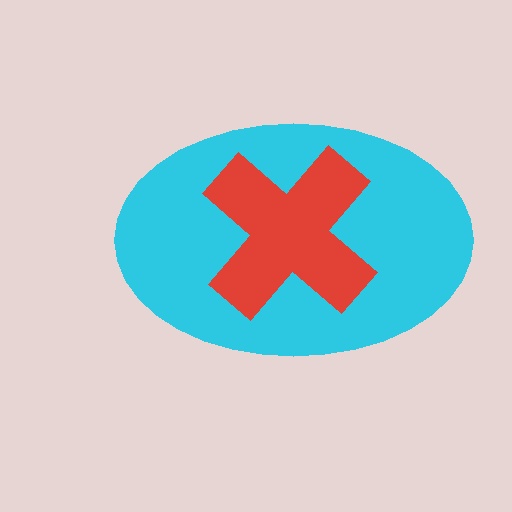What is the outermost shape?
The cyan ellipse.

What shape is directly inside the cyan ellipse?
The red cross.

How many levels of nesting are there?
2.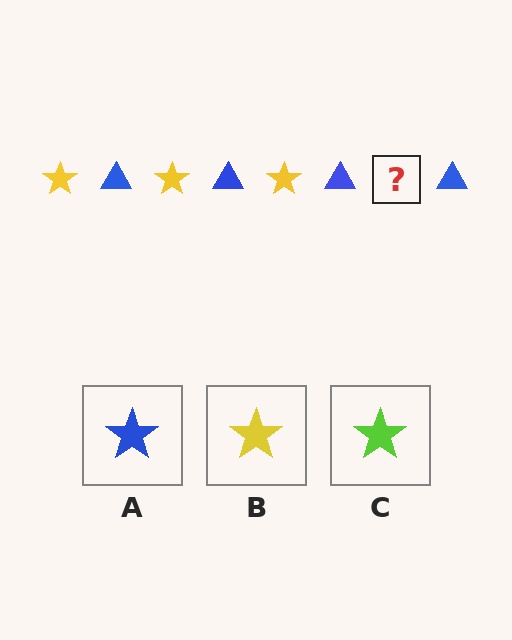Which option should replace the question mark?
Option B.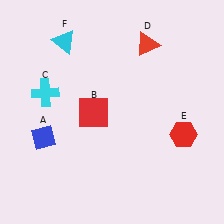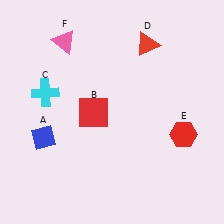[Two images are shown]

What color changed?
The triangle (F) changed from cyan in Image 1 to pink in Image 2.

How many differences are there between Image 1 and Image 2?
There is 1 difference between the two images.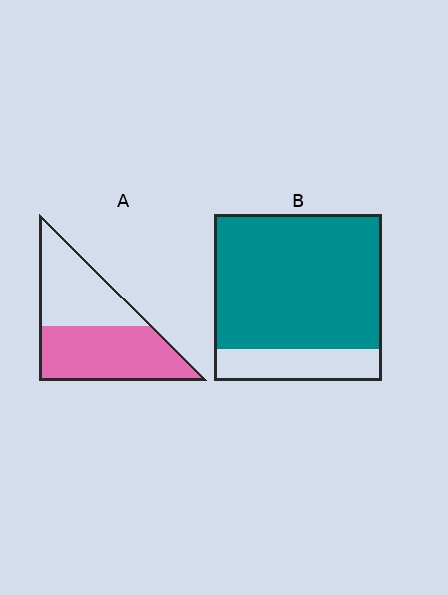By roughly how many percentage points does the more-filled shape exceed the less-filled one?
By roughly 25 percentage points (B over A).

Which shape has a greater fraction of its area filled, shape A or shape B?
Shape B.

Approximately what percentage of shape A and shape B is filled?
A is approximately 55% and B is approximately 80%.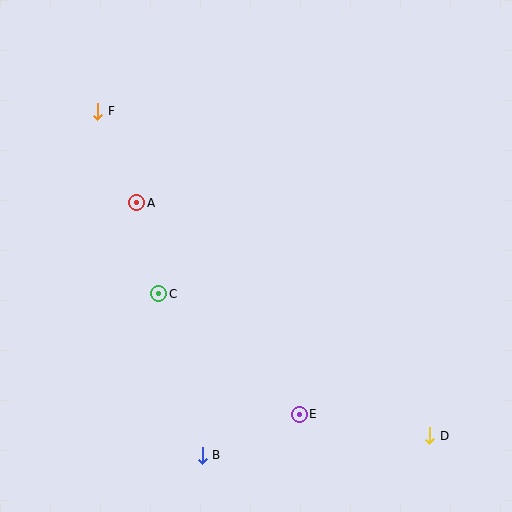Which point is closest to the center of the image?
Point C at (159, 294) is closest to the center.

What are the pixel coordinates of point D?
Point D is at (430, 436).